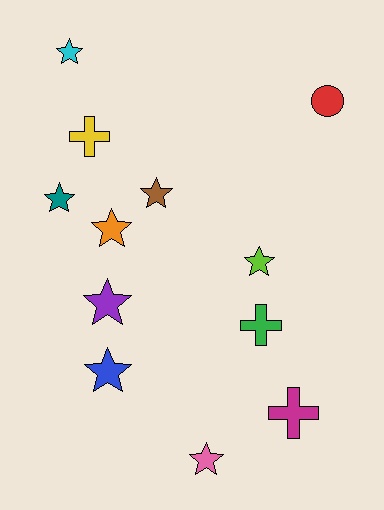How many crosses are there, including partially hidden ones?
There are 3 crosses.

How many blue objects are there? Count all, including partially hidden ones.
There is 1 blue object.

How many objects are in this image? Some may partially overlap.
There are 12 objects.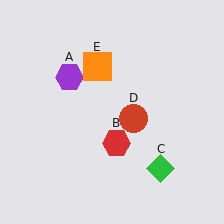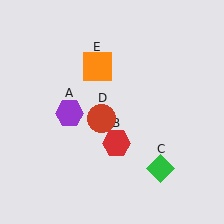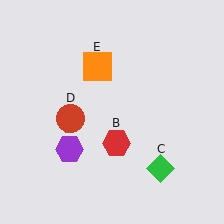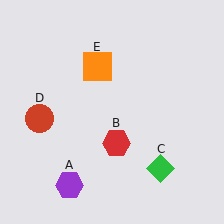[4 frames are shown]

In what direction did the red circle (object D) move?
The red circle (object D) moved left.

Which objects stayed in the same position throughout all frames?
Red hexagon (object B) and green diamond (object C) and orange square (object E) remained stationary.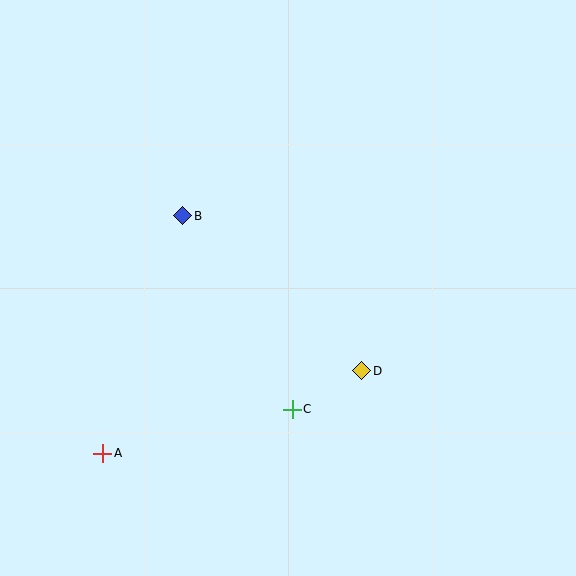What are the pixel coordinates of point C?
Point C is at (292, 409).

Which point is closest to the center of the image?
Point D at (362, 371) is closest to the center.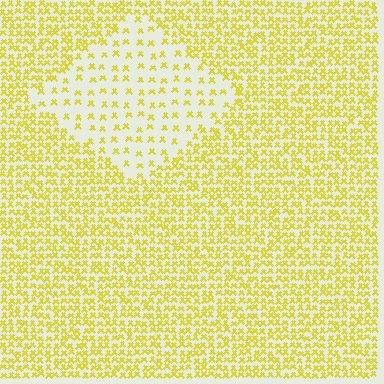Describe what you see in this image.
The image contains small yellow elements arranged at two different densities. A diamond-shaped region is visible where the elements are less densely packed than the surrounding area.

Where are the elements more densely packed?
The elements are more densely packed outside the diamond boundary.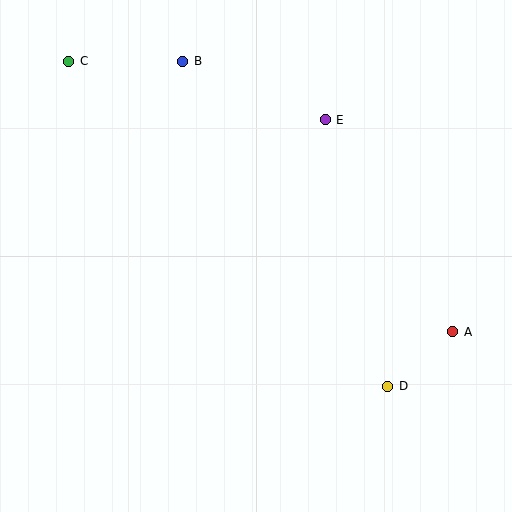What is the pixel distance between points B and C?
The distance between B and C is 114 pixels.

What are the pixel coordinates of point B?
Point B is at (183, 61).